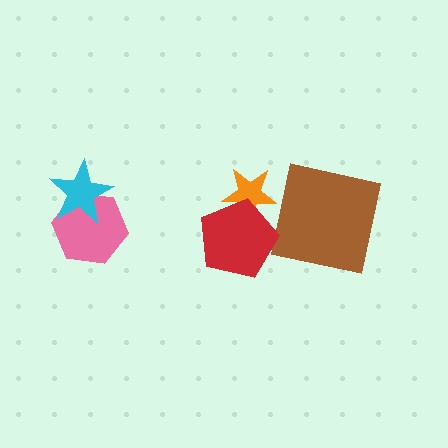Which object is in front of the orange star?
The red pentagon is in front of the orange star.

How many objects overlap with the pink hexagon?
1 object overlaps with the pink hexagon.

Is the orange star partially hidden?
Yes, it is partially covered by another shape.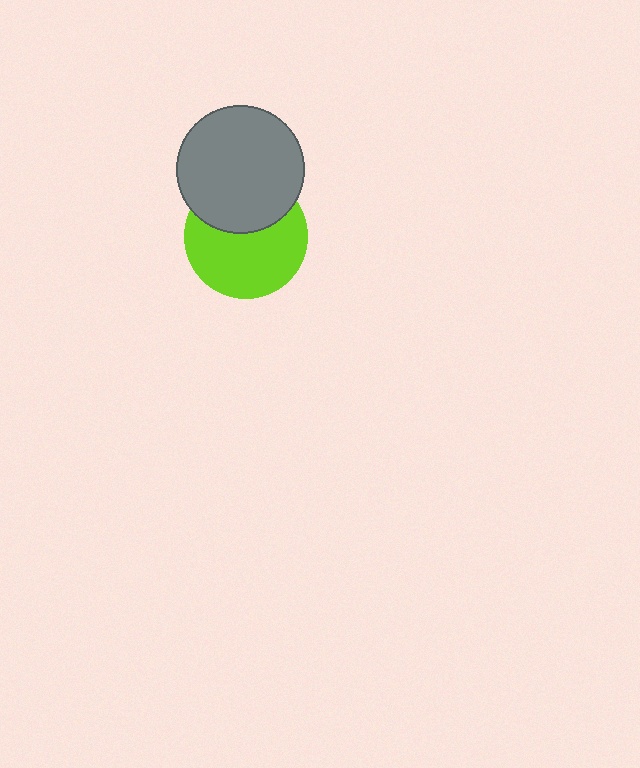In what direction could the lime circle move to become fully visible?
The lime circle could move down. That would shift it out from behind the gray circle entirely.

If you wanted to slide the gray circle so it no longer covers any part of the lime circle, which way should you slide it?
Slide it up — that is the most direct way to separate the two shapes.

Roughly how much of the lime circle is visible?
About half of it is visible (roughly 63%).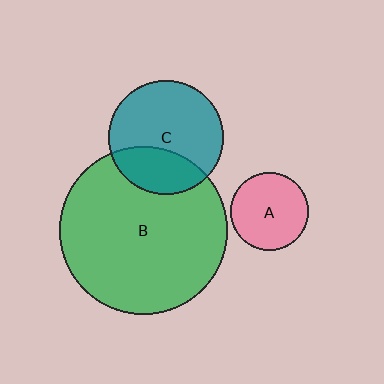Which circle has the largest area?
Circle B (green).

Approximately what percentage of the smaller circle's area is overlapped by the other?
Approximately 30%.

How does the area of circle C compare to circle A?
Approximately 2.1 times.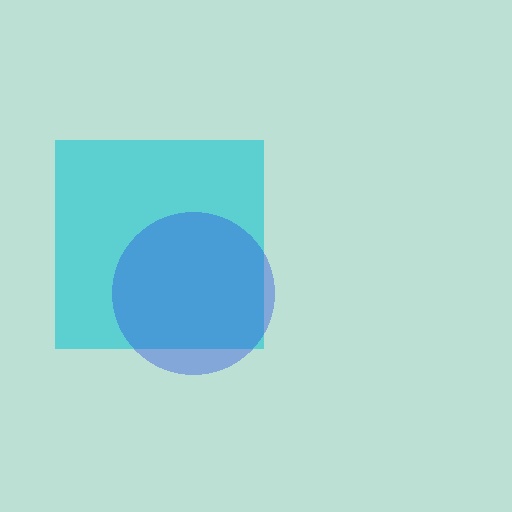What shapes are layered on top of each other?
The layered shapes are: a cyan square, a blue circle.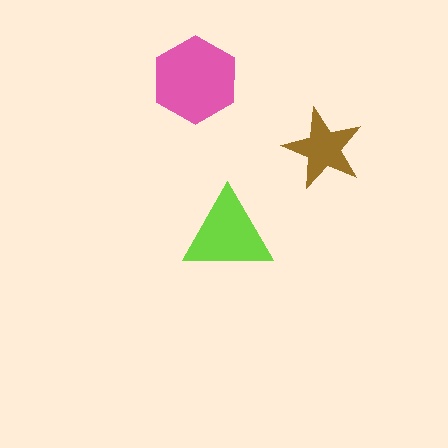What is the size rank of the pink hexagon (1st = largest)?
1st.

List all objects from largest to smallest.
The pink hexagon, the lime triangle, the brown star.